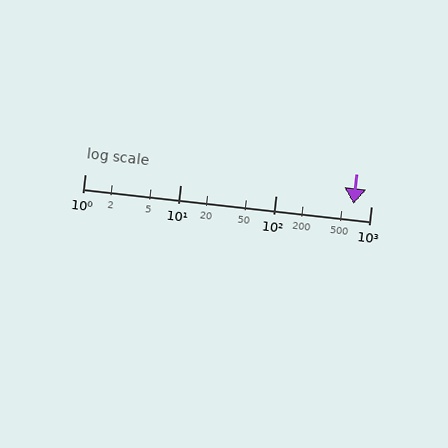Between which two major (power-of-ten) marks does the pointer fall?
The pointer is between 100 and 1000.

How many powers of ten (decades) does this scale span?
The scale spans 3 decades, from 1 to 1000.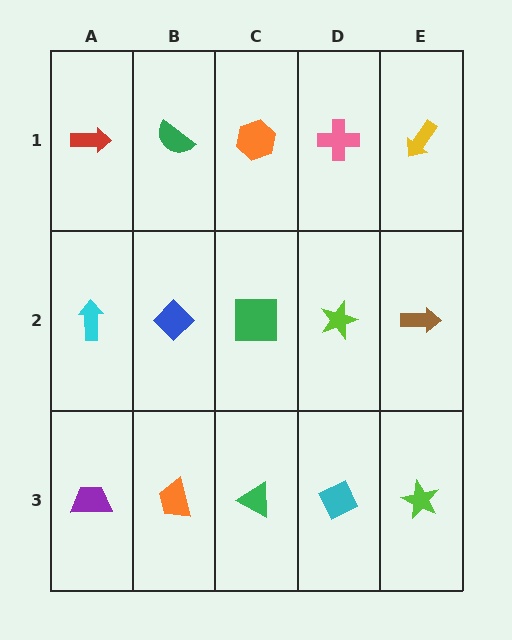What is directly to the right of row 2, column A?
A blue diamond.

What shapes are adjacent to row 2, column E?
A yellow arrow (row 1, column E), a lime star (row 3, column E), a lime star (row 2, column D).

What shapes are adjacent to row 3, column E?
A brown arrow (row 2, column E), a cyan diamond (row 3, column D).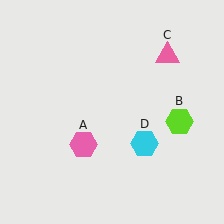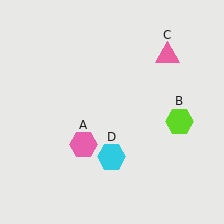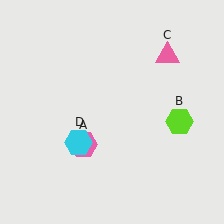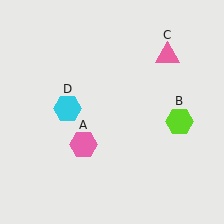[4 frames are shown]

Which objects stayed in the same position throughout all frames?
Pink hexagon (object A) and lime hexagon (object B) and pink triangle (object C) remained stationary.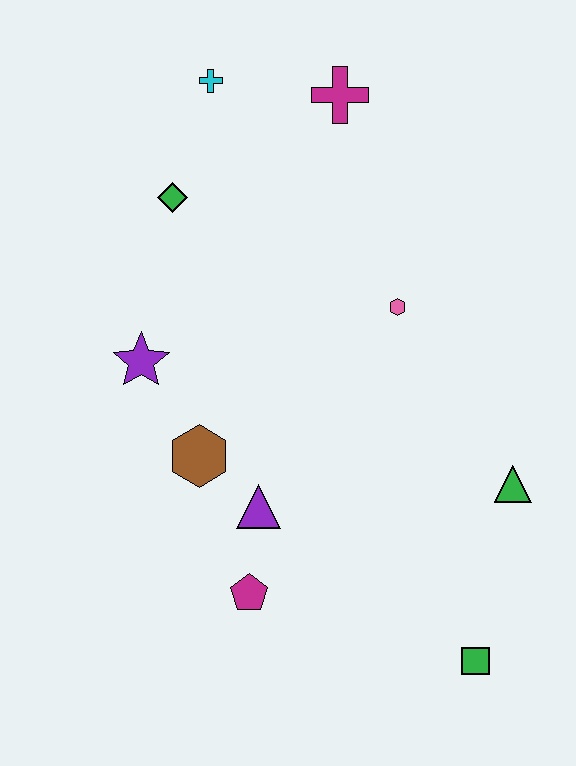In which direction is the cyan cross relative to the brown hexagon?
The cyan cross is above the brown hexagon.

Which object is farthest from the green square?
The cyan cross is farthest from the green square.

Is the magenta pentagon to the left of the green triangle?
Yes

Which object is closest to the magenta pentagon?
The purple triangle is closest to the magenta pentagon.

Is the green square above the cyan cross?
No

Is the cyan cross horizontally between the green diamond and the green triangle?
Yes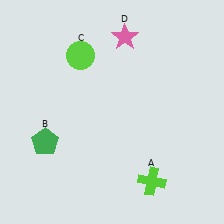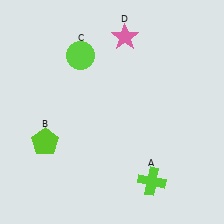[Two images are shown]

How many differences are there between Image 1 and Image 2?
There is 1 difference between the two images.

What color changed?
The pentagon (B) changed from green in Image 1 to lime in Image 2.